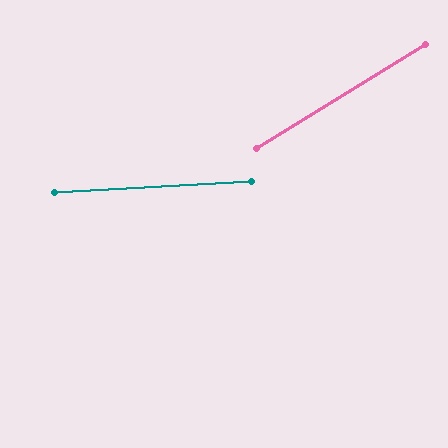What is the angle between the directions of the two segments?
Approximately 29 degrees.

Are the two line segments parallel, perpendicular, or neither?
Neither parallel nor perpendicular — they differ by about 29°.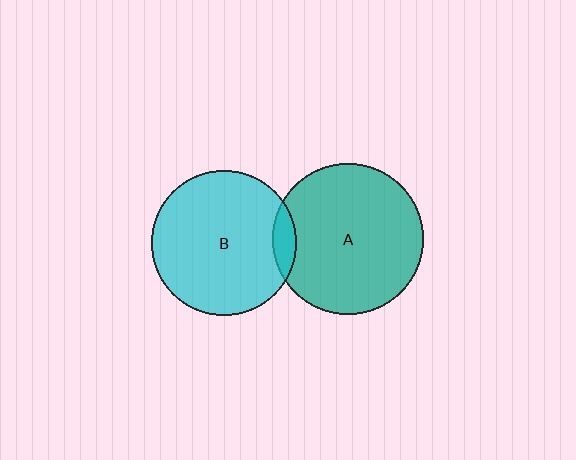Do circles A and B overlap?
Yes.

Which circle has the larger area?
Circle A (teal).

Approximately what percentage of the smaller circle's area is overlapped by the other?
Approximately 10%.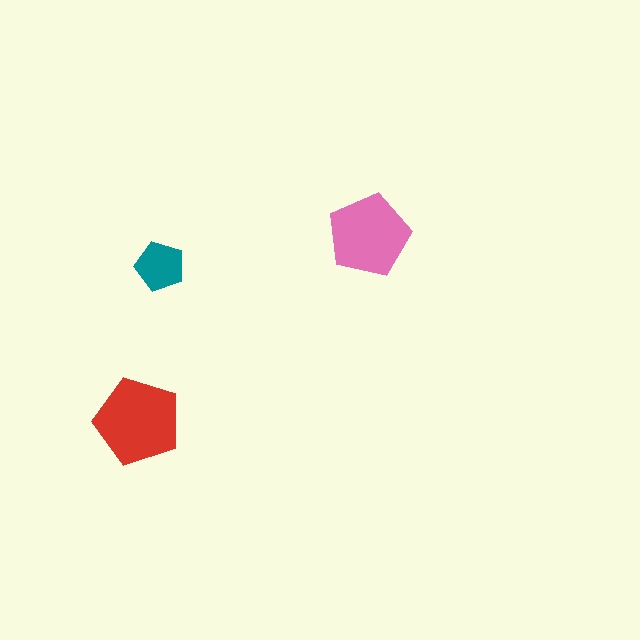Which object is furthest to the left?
The red pentagon is leftmost.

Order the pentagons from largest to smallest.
the red one, the pink one, the teal one.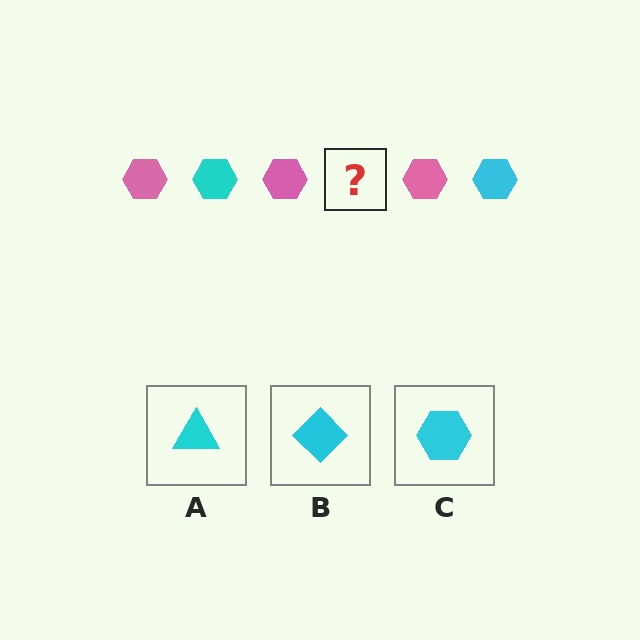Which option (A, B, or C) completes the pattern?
C.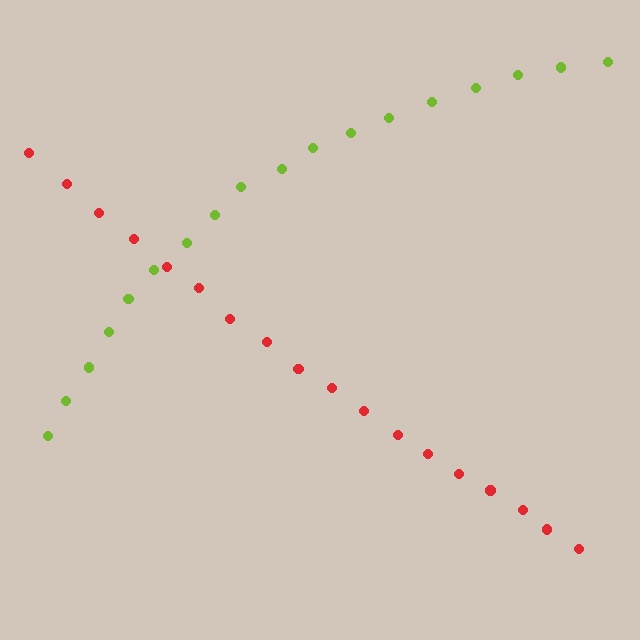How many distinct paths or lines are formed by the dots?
There are 2 distinct paths.